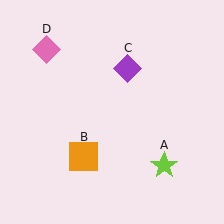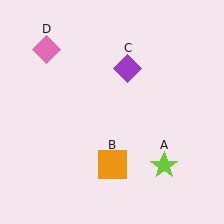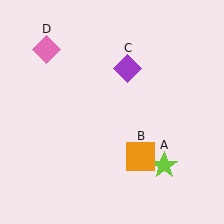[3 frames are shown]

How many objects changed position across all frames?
1 object changed position: orange square (object B).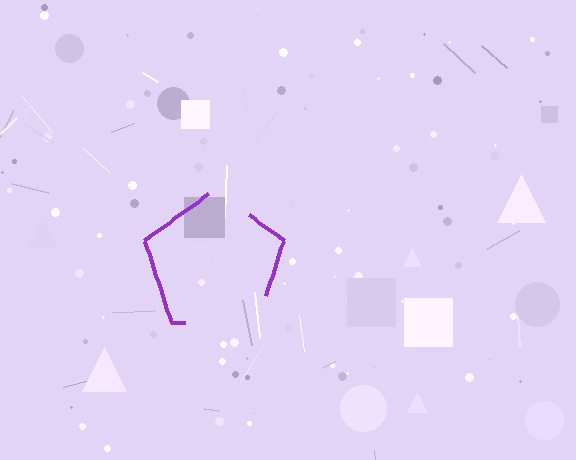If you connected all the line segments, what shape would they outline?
They would outline a pentagon.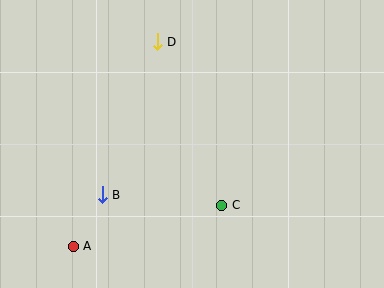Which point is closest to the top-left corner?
Point D is closest to the top-left corner.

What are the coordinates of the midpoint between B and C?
The midpoint between B and C is at (162, 200).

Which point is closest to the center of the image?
Point C at (222, 205) is closest to the center.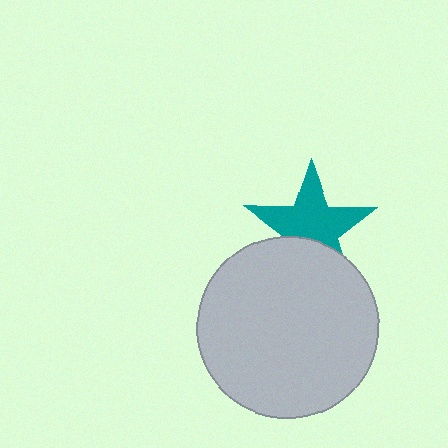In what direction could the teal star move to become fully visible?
The teal star could move up. That would shift it out from behind the light gray circle entirely.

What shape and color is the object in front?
The object in front is a light gray circle.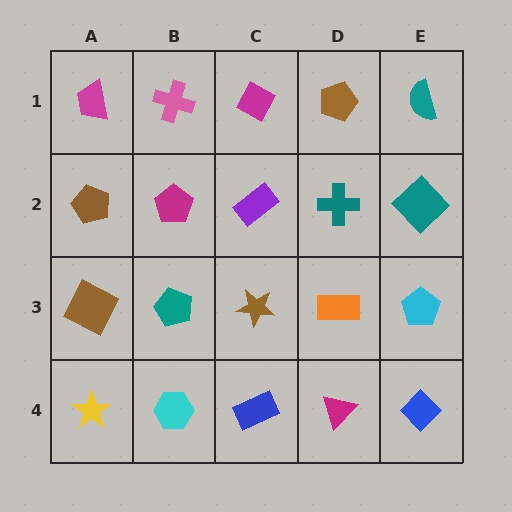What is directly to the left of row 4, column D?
A blue rectangle.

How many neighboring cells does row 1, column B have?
3.